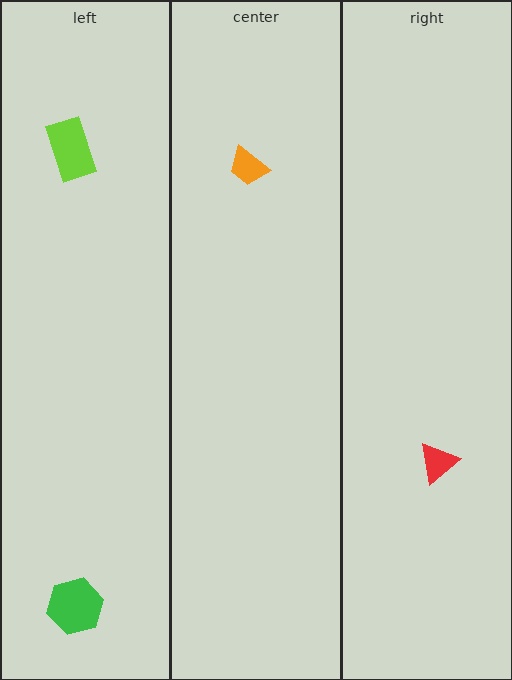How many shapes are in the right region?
1.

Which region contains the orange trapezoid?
The center region.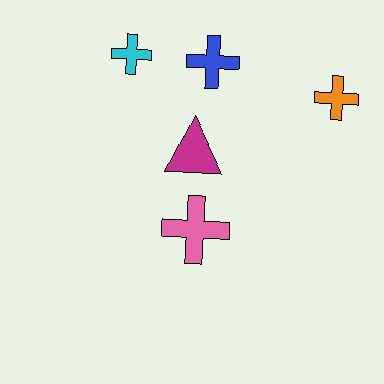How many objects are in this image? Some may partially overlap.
There are 5 objects.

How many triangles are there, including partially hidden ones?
There is 1 triangle.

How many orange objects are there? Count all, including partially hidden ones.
There is 1 orange object.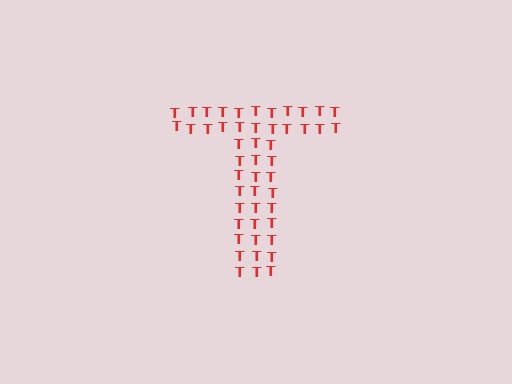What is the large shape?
The large shape is the letter T.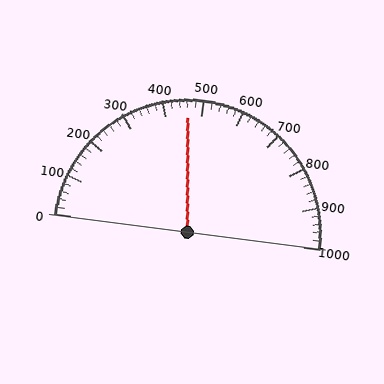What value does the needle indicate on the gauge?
The needle indicates approximately 460.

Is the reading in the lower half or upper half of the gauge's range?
The reading is in the lower half of the range (0 to 1000).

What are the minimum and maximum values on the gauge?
The gauge ranges from 0 to 1000.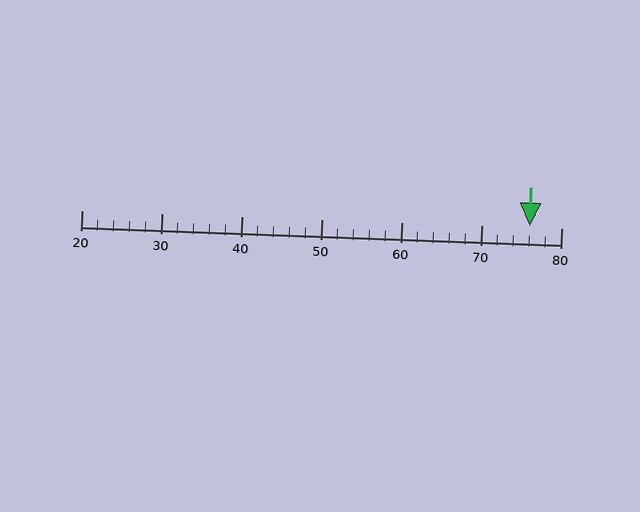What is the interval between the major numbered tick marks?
The major tick marks are spaced 10 units apart.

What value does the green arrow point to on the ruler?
The green arrow points to approximately 76.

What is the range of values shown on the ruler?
The ruler shows values from 20 to 80.